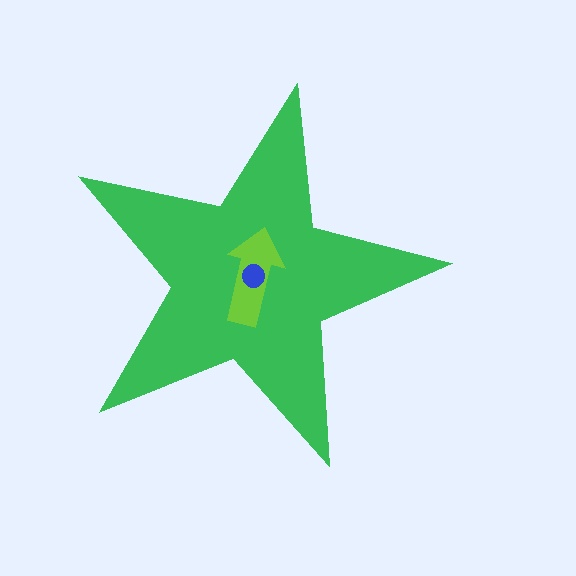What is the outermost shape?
The green star.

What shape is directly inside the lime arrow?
The blue circle.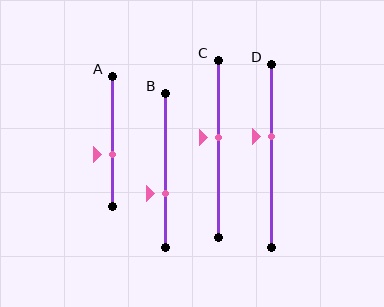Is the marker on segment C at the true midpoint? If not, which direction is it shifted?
No, the marker on segment C is shifted upward by about 7% of the segment length.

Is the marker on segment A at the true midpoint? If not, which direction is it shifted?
No, the marker on segment A is shifted downward by about 10% of the segment length.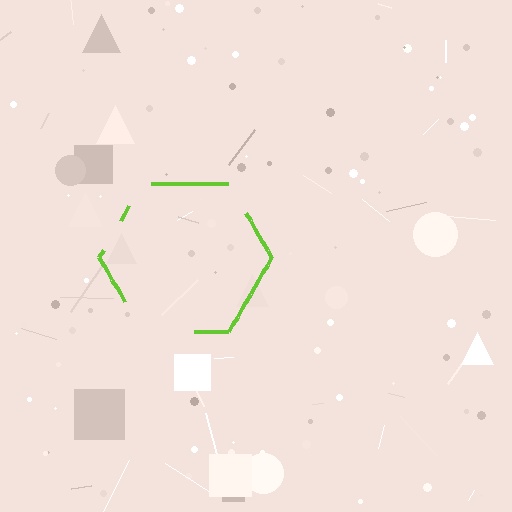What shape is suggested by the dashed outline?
The dashed outline suggests a hexagon.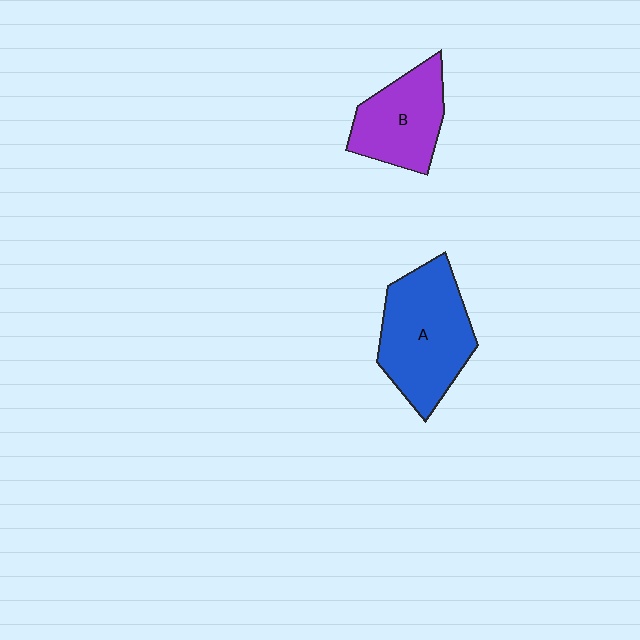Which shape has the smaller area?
Shape B (purple).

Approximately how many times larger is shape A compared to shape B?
Approximately 1.4 times.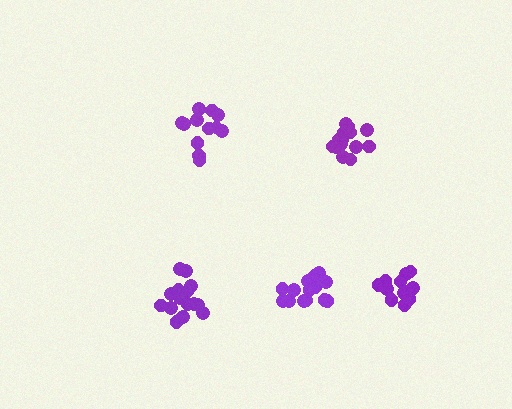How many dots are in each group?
Group 1: 12 dots, Group 2: 15 dots, Group 3: 17 dots, Group 4: 14 dots, Group 5: 16 dots (74 total).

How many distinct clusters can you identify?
There are 5 distinct clusters.